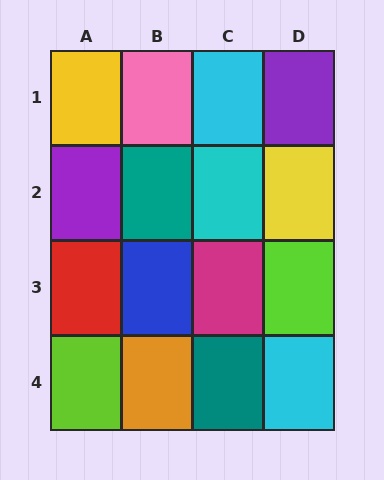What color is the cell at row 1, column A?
Yellow.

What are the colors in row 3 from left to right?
Red, blue, magenta, lime.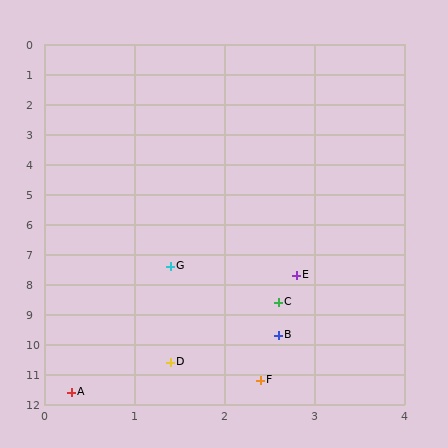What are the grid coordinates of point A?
Point A is at approximately (0.3, 11.6).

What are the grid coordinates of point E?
Point E is at approximately (2.8, 7.7).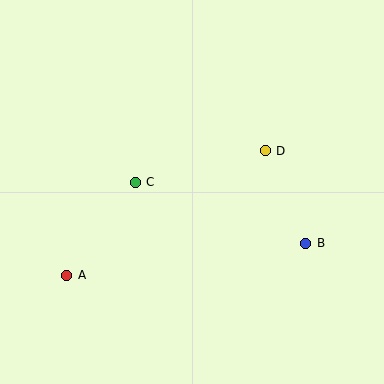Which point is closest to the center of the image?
Point C at (135, 182) is closest to the center.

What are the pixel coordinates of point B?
Point B is at (306, 243).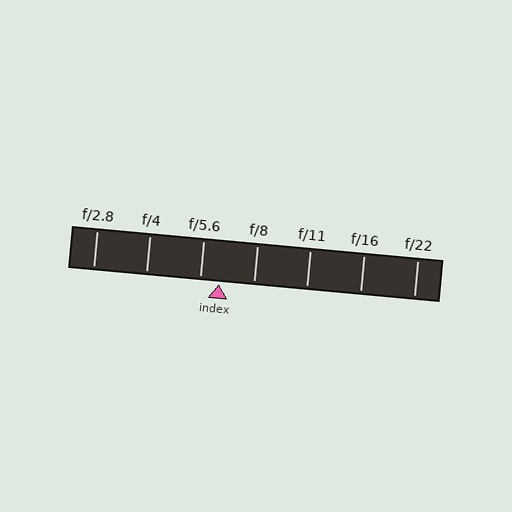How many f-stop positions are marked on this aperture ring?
There are 7 f-stop positions marked.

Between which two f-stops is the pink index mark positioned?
The index mark is between f/5.6 and f/8.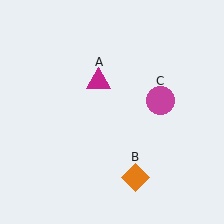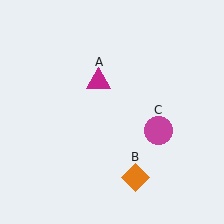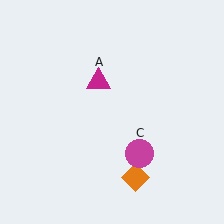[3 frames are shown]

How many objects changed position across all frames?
1 object changed position: magenta circle (object C).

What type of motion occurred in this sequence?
The magenta circle (object C) rotated clockwise around the center of the scene.